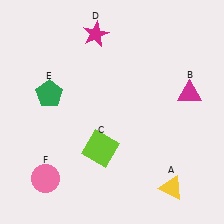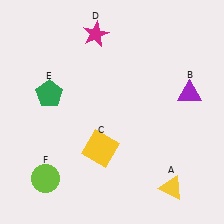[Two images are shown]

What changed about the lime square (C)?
In Image 1, C is lime. In Image 2, it changed to yellow.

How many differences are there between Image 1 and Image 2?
There are 3 differences between the two images.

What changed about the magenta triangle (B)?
In Image 1, B is magenta. In Image 2, it changed to purple.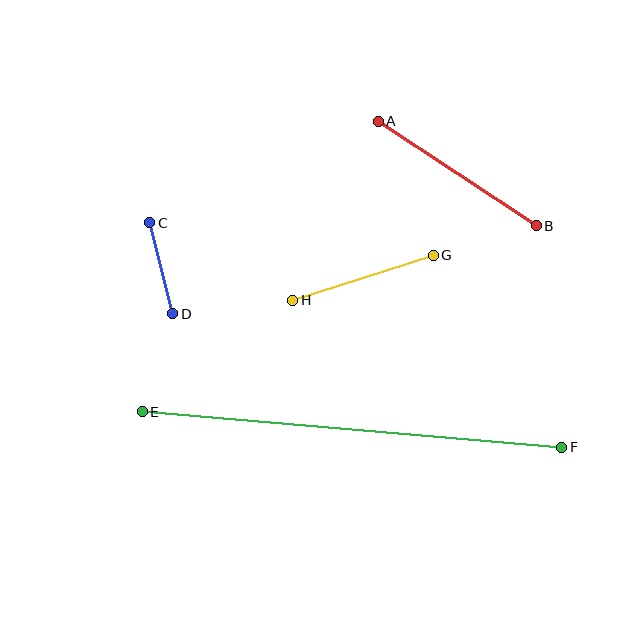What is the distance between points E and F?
The distance is approximately 421 pixels.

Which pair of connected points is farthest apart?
Points E and F are farthest apart.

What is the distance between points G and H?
The distance is approximately 147 pixels.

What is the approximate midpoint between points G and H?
The midpoint is at approximately (363, 278) pixels.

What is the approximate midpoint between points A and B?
The midpoint is at approximately (457, 173) pixels.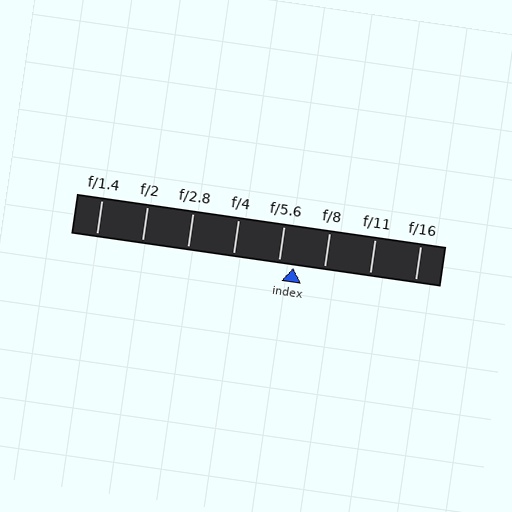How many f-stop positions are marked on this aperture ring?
There are 8 f-stop positions marked.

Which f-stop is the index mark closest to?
The index mark is closest to f/5.6.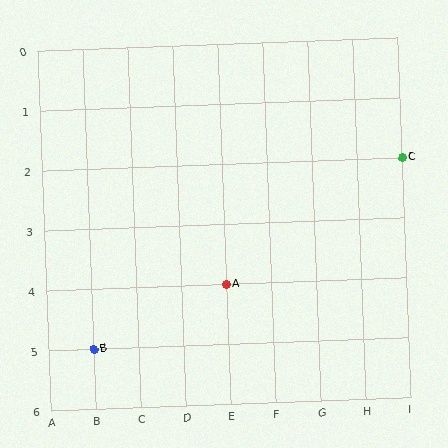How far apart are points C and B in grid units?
Points C and B are 7 columns and 3 rows apart (about 7.6 grid units diagonally).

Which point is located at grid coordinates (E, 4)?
Point A is at (E, 4).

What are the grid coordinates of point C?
Point C is at grid coordinates (I, 2).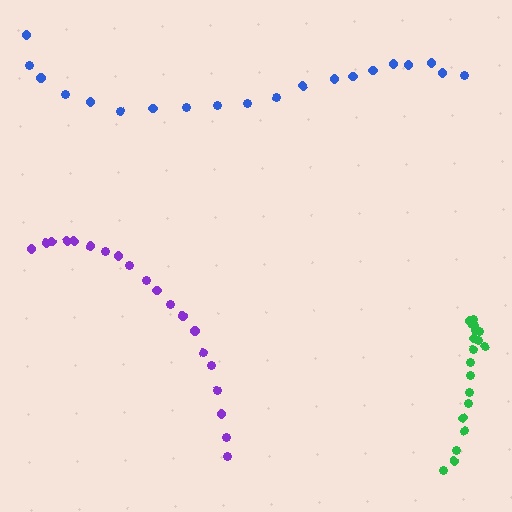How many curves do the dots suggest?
There are 3 distinct paths.